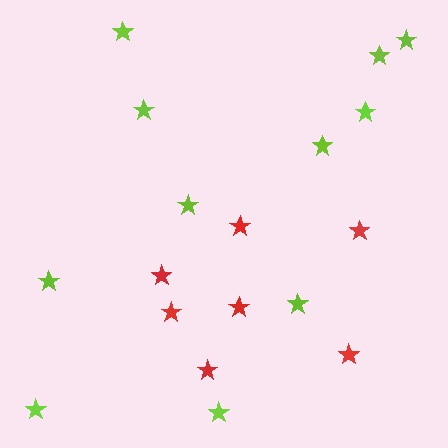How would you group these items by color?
There are 2 groups: one group of red stars (7) and one group of lime stars (11).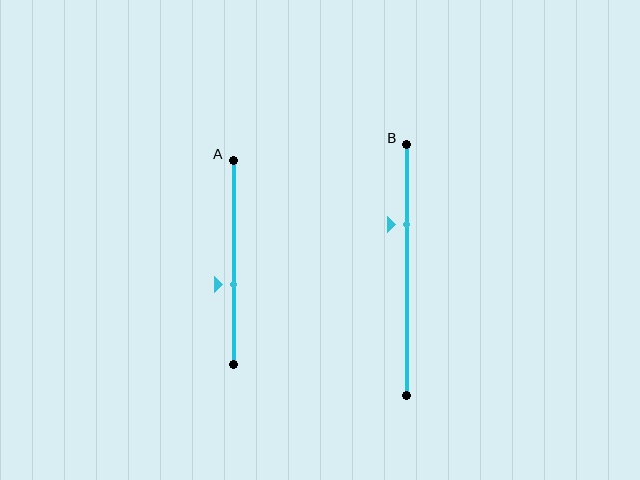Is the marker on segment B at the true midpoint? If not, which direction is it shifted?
No, the marker on segment B is shifted upward by about 18% of the segment length.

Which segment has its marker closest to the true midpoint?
Segment A has its marker closest to the true midpoint.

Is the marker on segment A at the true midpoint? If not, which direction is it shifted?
No, the marker on segment A is shifted downward by about 11% of the segment length.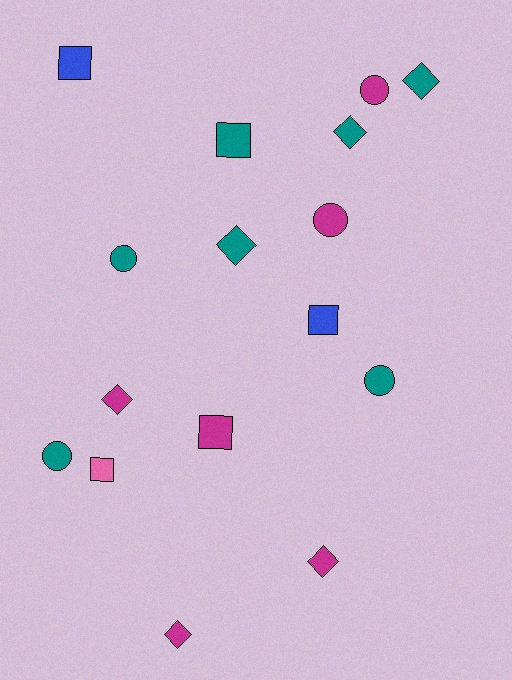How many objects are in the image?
There are 16 objects.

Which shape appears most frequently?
Diamond, with 6 objects.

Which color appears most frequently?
Teal, with 7 objects.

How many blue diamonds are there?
There are no blue diamonds.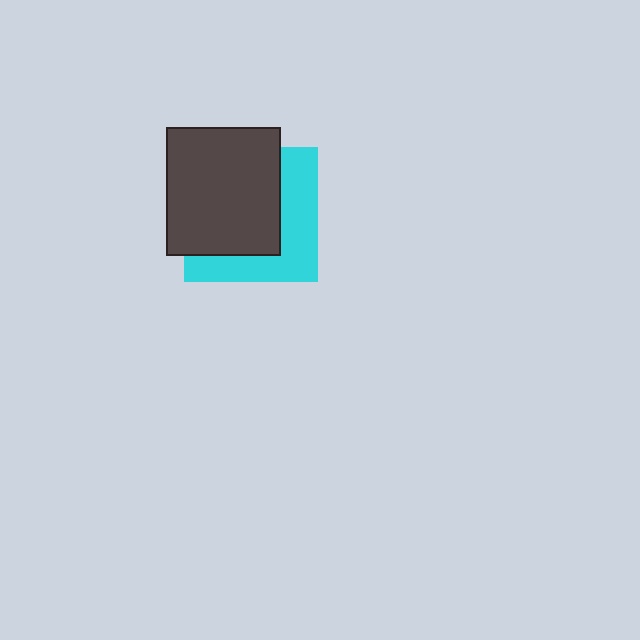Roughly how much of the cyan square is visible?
A small part of it is visible (roughly 41%).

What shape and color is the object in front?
The object in front is a dark gray rectangle.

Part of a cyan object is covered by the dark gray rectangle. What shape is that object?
It is a square.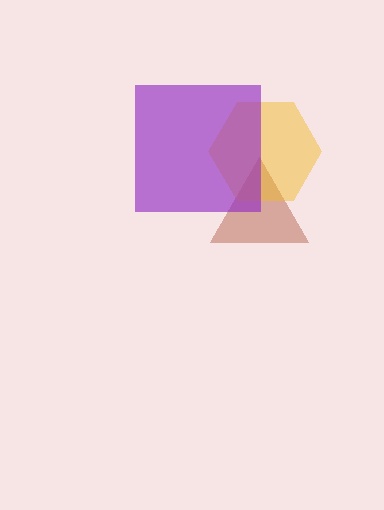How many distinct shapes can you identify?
There are 3 distinct shapes: a brown triangle, a yellow hexagon, a purple square.